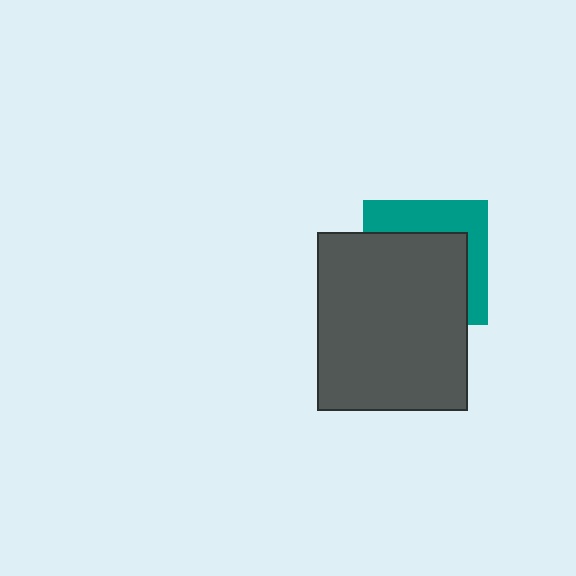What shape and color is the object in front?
The object in front is a dark gray rectangle.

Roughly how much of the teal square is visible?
A small part of it is visible (roughly 37%).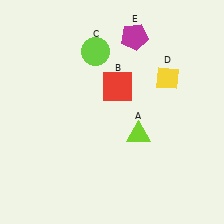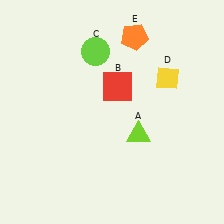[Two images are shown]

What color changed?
The pentagon (E) changed from magenta in Image 1 to orange in Image 2.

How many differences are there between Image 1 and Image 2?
There is 1 difference between the two images.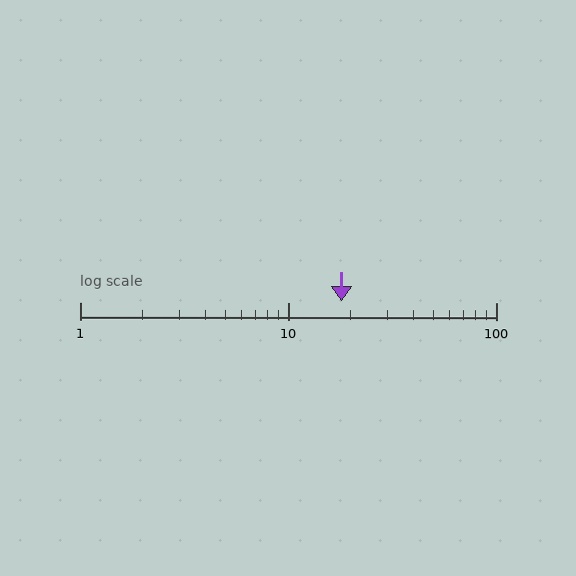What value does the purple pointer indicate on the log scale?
The pointer indicates approximately 18.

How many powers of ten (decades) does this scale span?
The scale spans 2 decades, from 1 to 100.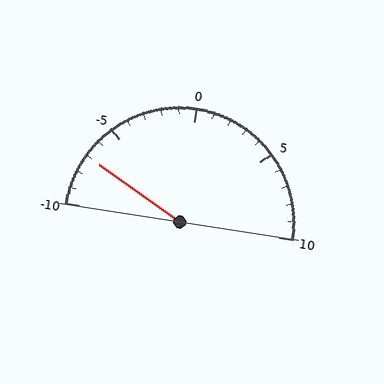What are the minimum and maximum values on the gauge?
The gauge ranges from -10 to 10.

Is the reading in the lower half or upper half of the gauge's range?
The reading is in the lower half of the range (-10 to 10).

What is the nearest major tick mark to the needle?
The nearest major tick mark is -5.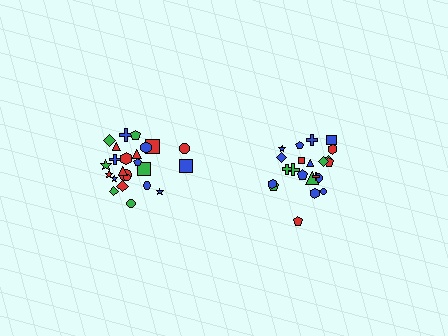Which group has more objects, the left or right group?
The left group.